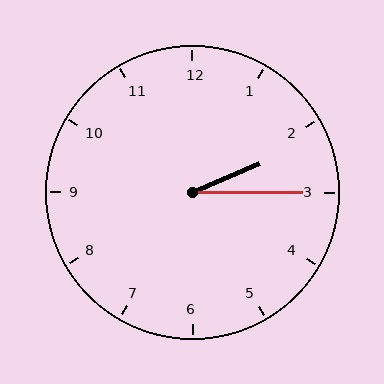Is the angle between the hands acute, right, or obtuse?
It is acute.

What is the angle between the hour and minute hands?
Approximately 22 degrees.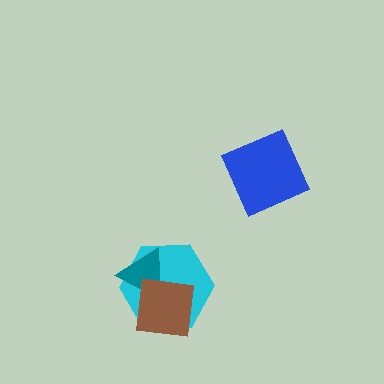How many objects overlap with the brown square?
2 objects overlap with the brown square.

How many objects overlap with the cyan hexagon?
2 objects overlap with the cyan hexagon.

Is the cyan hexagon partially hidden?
Yes, it is partially covered by another shape.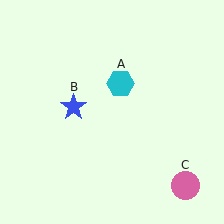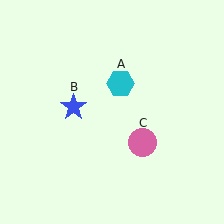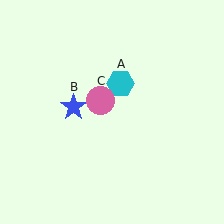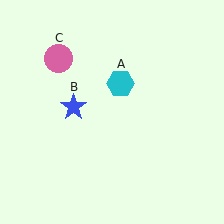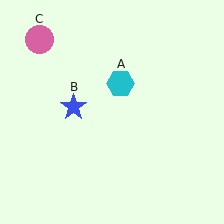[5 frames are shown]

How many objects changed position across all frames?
1 object changed position: pink circle (object C).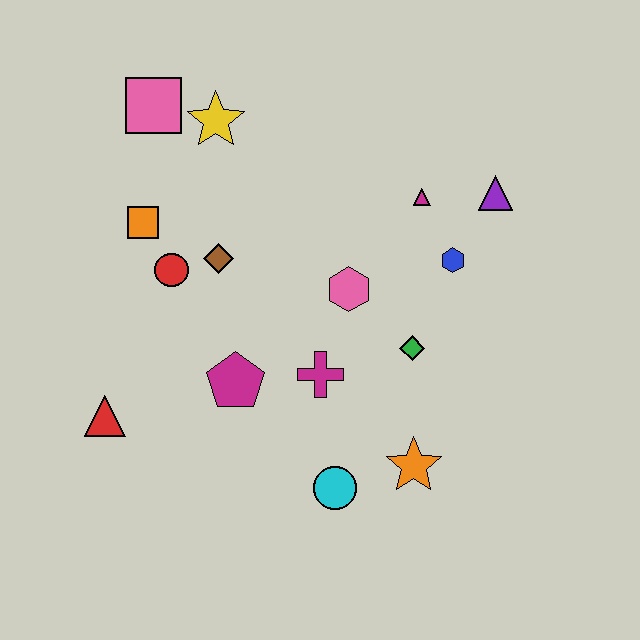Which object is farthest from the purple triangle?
The red triangle is farthest from the purple triangle.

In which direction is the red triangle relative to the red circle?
The red triangle is below the red circle.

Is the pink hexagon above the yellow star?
No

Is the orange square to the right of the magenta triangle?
No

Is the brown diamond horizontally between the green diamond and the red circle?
Yes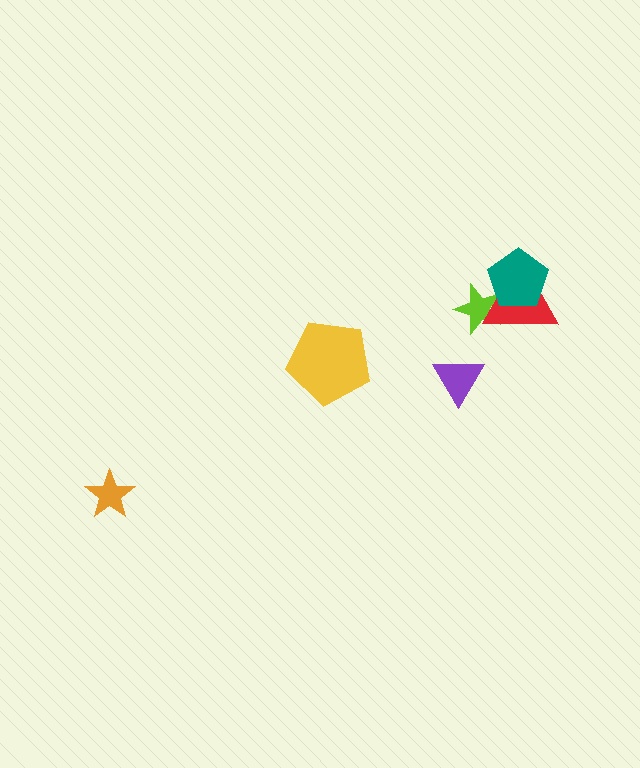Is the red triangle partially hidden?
Yes, it is partially covered by another shape.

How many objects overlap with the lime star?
2 objects overlap with the lime star.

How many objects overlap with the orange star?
0 objects overlap with the orange star.